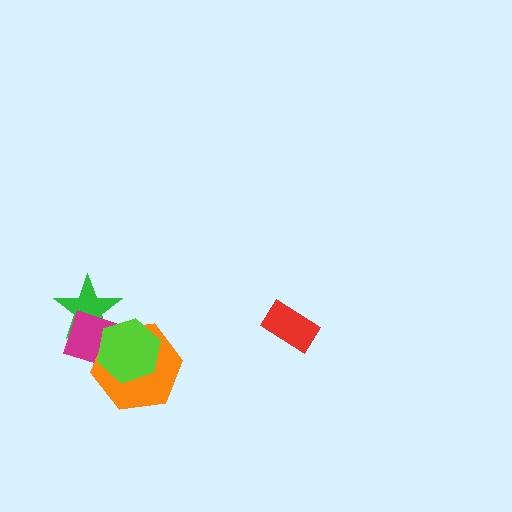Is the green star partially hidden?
Yes, it is partially covered by another shape.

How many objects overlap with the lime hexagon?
3 objects overlap with the lime hexagon.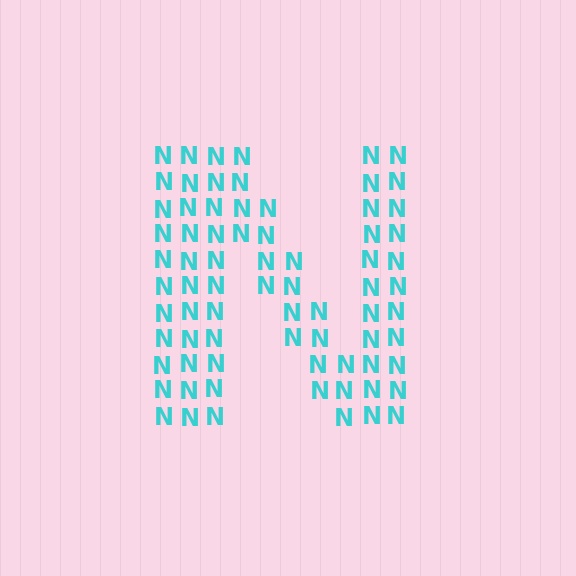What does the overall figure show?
The overall figure shows the letter N.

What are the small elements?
The small elements are letter N's.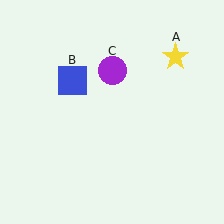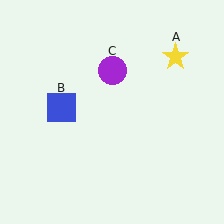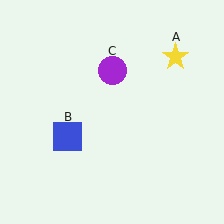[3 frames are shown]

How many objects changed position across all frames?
1 object changed position: blue square (object B).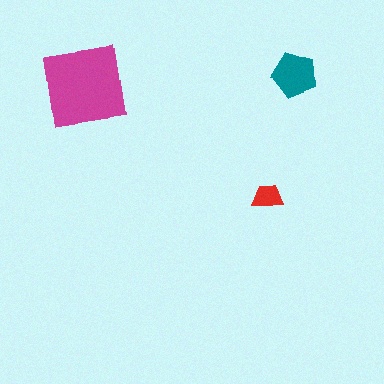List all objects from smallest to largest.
The red trapezoid, the teal pentagon, the magenta square.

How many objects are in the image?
There are 3 objects in the image.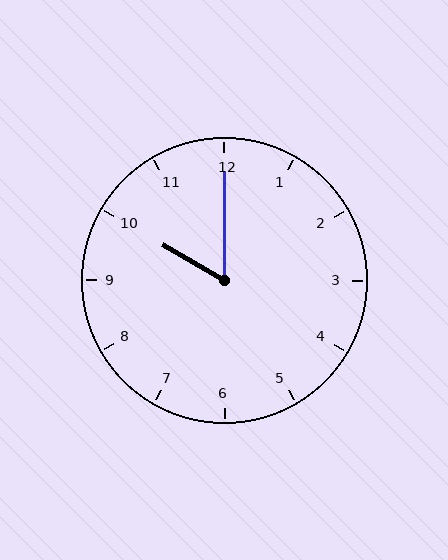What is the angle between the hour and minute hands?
Approximately 60 degrees.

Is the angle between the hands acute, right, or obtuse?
It is acute.